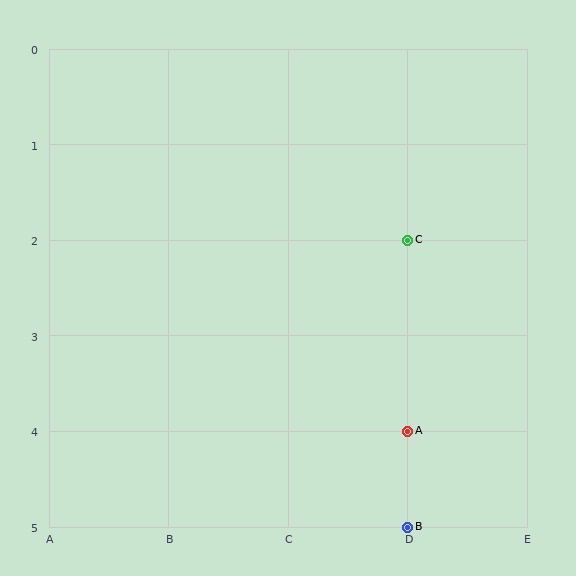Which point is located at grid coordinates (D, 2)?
Point C is at (D, 2).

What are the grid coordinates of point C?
Point C is at grid coordinates (D, 2).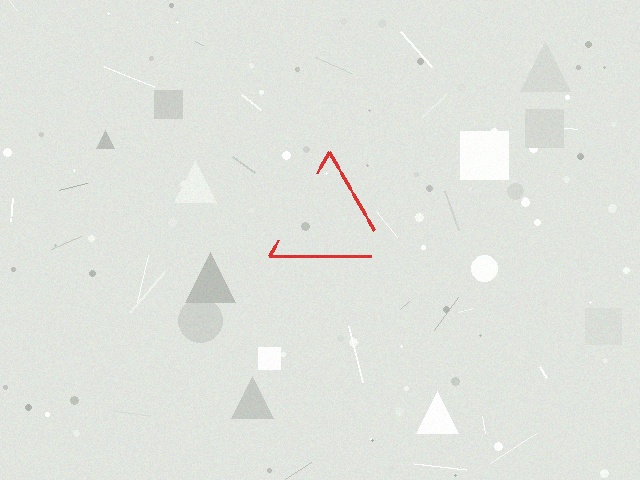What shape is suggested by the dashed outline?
The dashed outline suggests a triangle.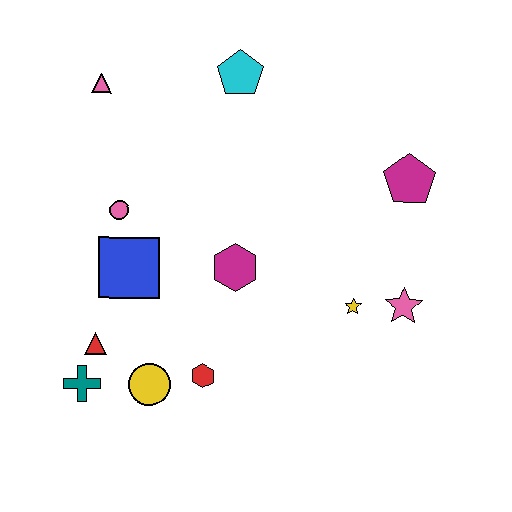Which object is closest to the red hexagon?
The yellow circle is closest to the red hexagon.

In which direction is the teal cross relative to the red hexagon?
The teal cross is to the left of the red hexagon.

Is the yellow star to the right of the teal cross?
Yes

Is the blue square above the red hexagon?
Yes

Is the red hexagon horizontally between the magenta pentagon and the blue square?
Yes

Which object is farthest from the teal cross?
The magenta pentagon is farthest from the teal cross.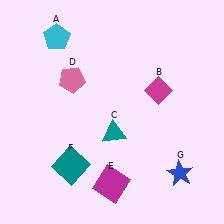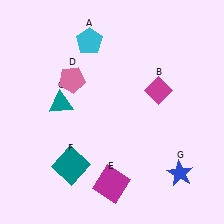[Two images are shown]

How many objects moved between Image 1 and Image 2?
2 objects moved between the two images.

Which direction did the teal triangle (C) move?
The teal triangle (C) moved left.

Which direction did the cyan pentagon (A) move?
The cyan pentagon (A) moved right.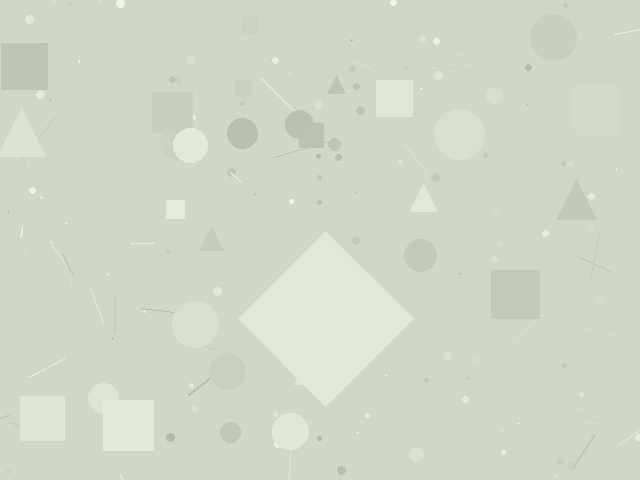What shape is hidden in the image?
A diamond is hidden in the image.